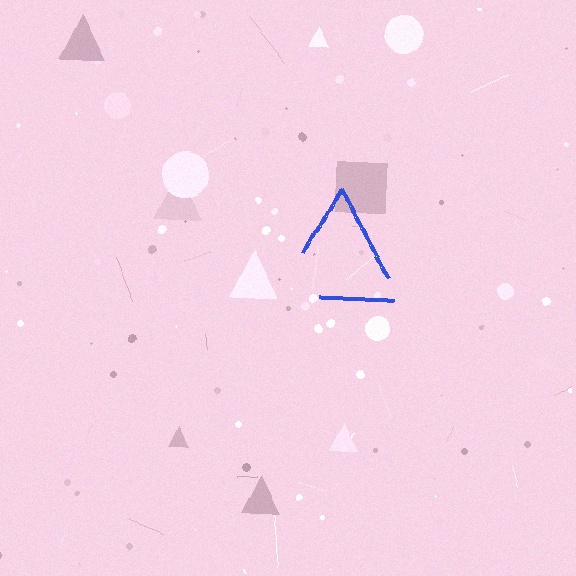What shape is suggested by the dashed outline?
The dashed outline suggests a triangle.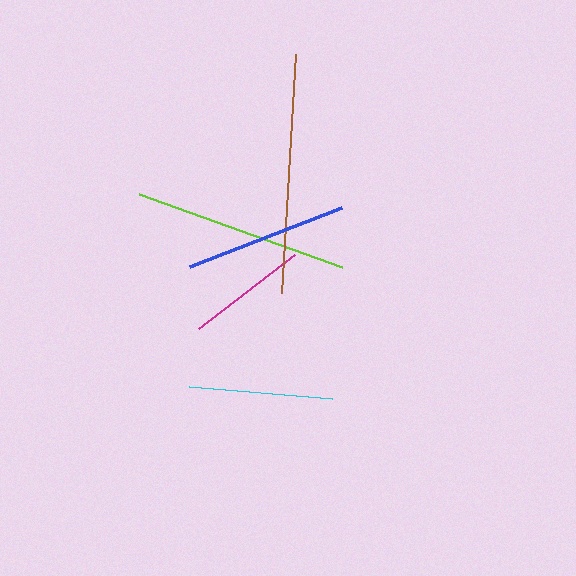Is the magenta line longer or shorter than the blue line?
The blue line is longer than the magenta line.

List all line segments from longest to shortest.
From longest to shortest: brown, lime, blue, cyan, magenta.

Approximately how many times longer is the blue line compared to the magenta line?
The blue line is approximately 1.3 times the length of the magenta line.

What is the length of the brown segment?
The brown segment is approximately 239 pixels long.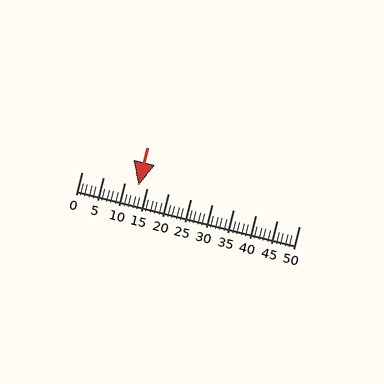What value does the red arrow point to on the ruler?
The red arrow points to approximately 13.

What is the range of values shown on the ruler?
The ruler shows values from 0 to 50.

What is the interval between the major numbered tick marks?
The major tick marks are spaced 5 units apart.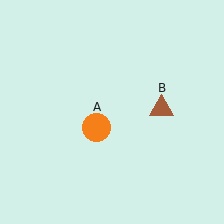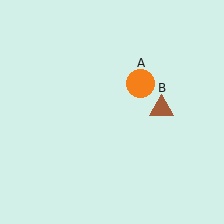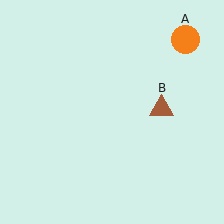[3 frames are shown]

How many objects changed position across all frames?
1 object changed position: orange circle (object A).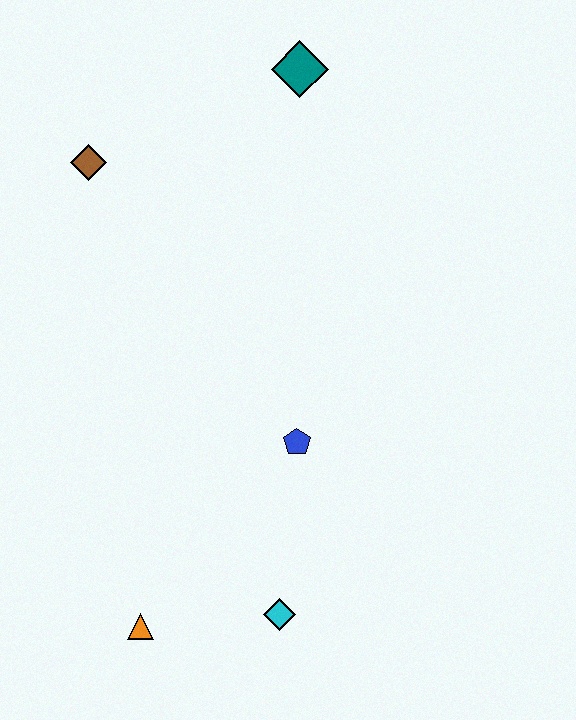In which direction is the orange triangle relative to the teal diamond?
The orange triangle is below the teal diamond.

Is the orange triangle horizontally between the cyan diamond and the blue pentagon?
No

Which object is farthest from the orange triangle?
The teal diamond is farthest from the orange triangle.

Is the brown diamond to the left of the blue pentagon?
Yes